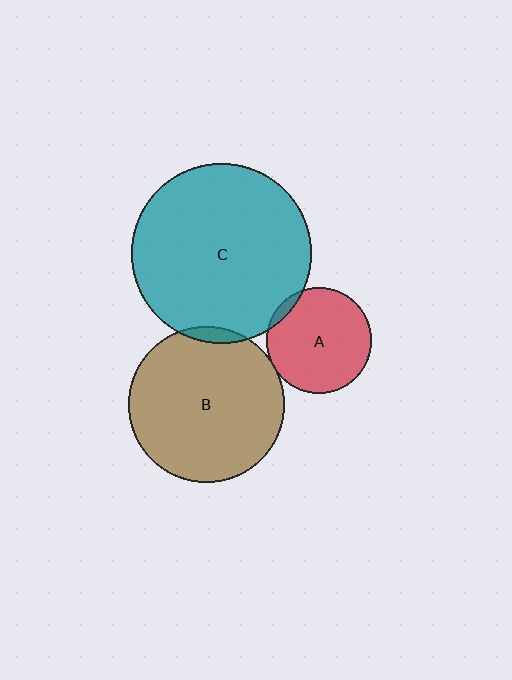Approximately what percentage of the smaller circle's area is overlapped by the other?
Approximately 5%.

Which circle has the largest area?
Circle C (teal).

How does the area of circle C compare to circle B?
Approximately 1.3 times.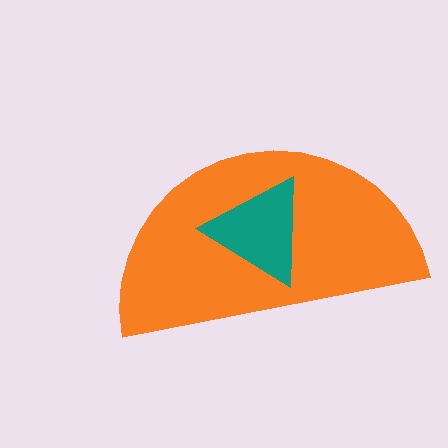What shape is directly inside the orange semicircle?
The teal triangle.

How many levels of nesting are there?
2.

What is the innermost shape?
The teal triangle.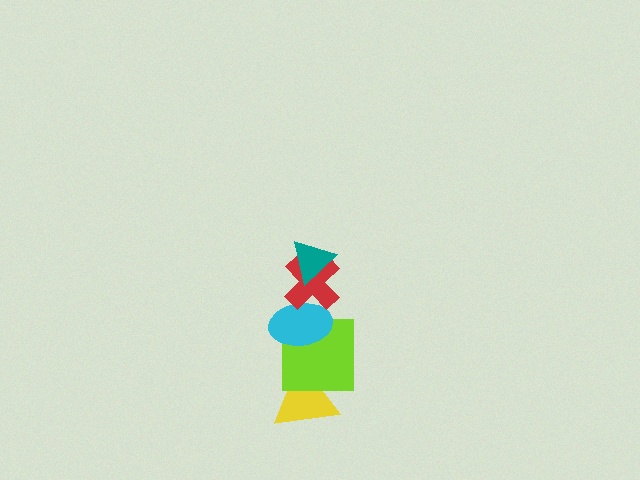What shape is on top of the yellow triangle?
The lime square is on top of the yellow triangle.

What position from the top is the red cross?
The red cross is 2nd from the top.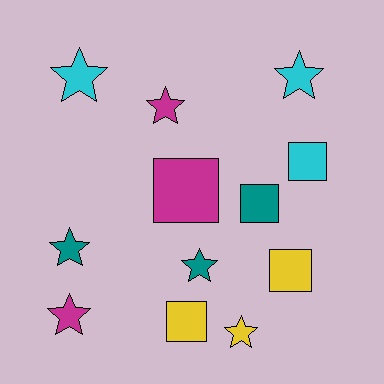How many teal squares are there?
There is 1 teal square.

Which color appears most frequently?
Yellow, with 3 objects.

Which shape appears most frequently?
Star, with 7 objects.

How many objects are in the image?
There are 12 objects.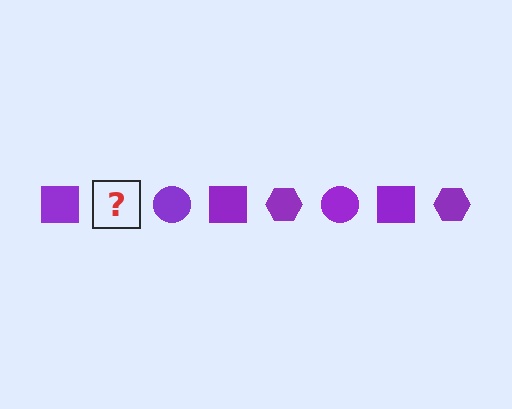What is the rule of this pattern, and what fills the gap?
The rule is that the pattern cycles through square, hexagon, circle shapes in purple. The gap should be filled with a purple hexagon.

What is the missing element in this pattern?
The missing element is a purple hexagon.